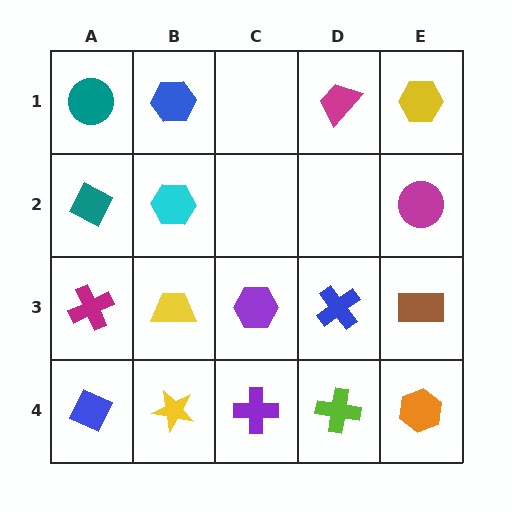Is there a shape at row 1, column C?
No, that cell is empty.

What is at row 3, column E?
A brown rectangle.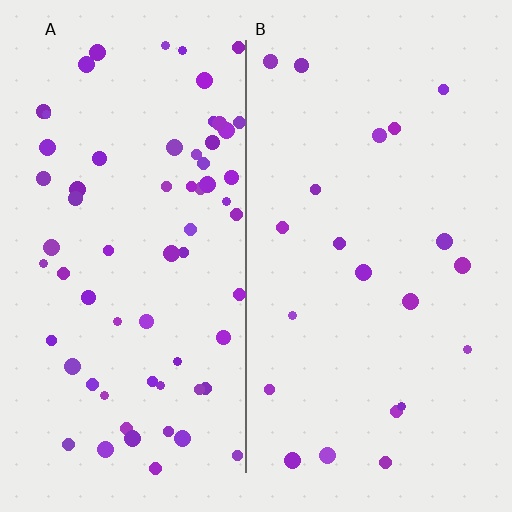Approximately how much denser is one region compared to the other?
Approximately 3.2× — region A over region B.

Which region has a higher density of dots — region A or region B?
A (the left).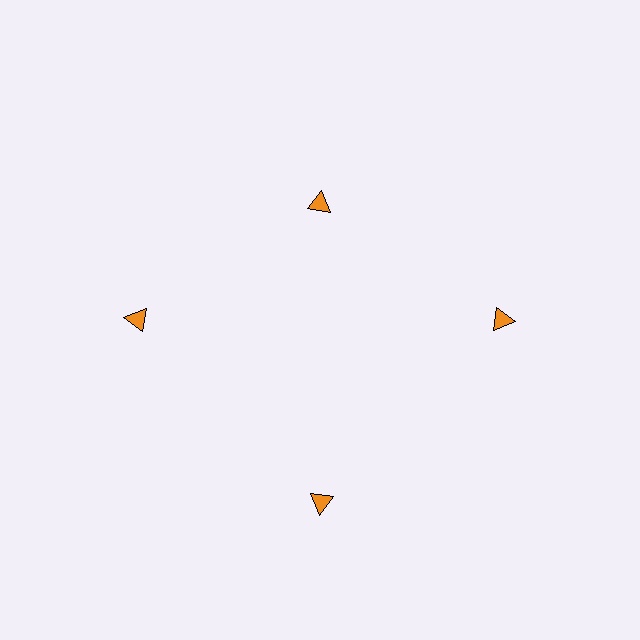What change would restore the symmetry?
The symmetry would be restored by moving it outward, back onto the ring so that all 4 triangles sit at equal angles and equal distance from the center.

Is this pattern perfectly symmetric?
No. The 4 orange triangles are arranged in a ring, but one element near the 12 o'clock position is pulled inward toward the center, breaking the 4-fold rotational symmetry.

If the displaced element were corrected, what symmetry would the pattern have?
It would have 4-fold rotational symmetry — the pattern would map onto itself every 90 degrees.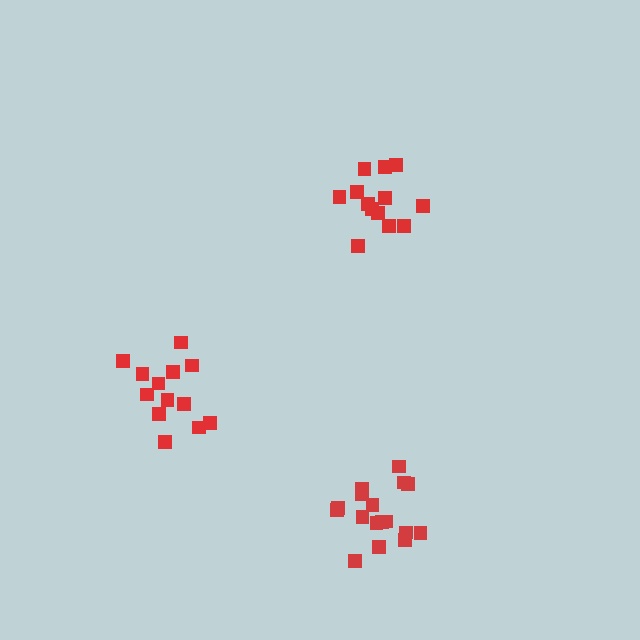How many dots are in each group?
Group 1: 13 dots, Group 2: 13 dots, Group 3: 17 dots (43 total).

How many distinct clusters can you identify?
There are 3 distinct clusters.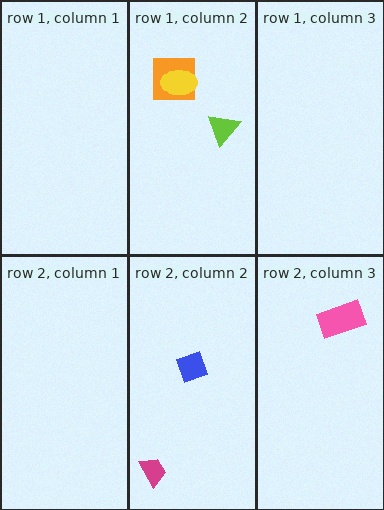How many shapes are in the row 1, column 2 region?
3.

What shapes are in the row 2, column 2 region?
The blue diamond, the magenta trapezoid.